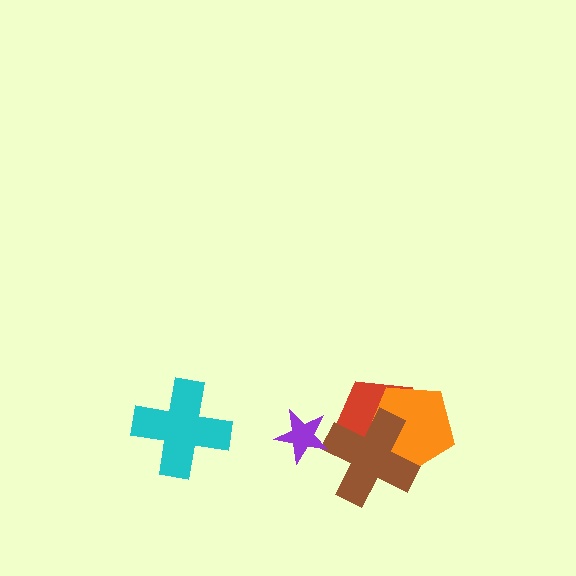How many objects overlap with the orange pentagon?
2 objects overlap with the orange pentagon.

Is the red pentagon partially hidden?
Yes, it is partially covered by another shape.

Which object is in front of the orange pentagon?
The brown cross is in front of the orange pentagon.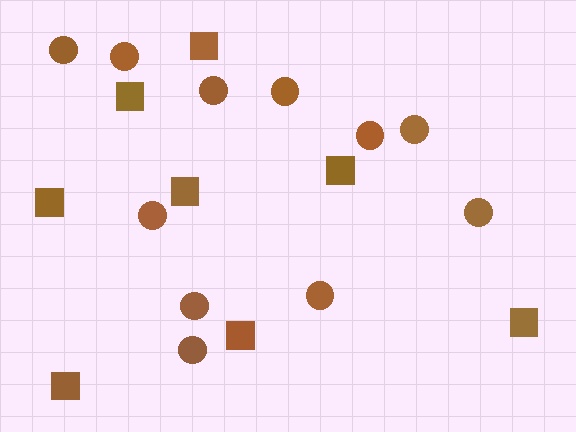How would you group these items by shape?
There are 2 groups: one group of squares (8) and one group of circles (11).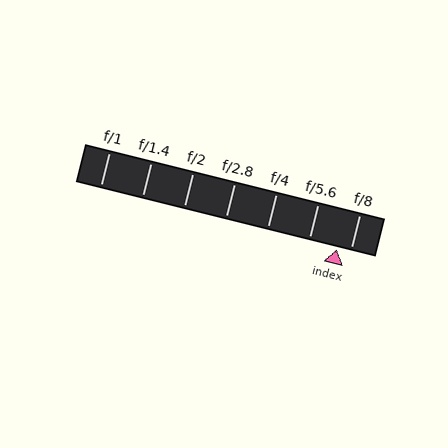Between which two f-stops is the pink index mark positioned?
The index mark is between f/5.6 and f/8.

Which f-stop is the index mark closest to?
The index mark is closest to f/8.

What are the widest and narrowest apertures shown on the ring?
The widest aperture shown is f/1 and the narrowest is f/8.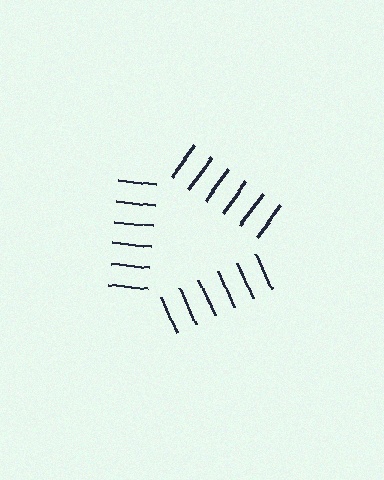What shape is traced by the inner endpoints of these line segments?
An illusory triangle — the line segments terminate on its edges but no continuous stroke is drawn.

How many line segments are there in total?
18 — 6 along each of the 3 edges.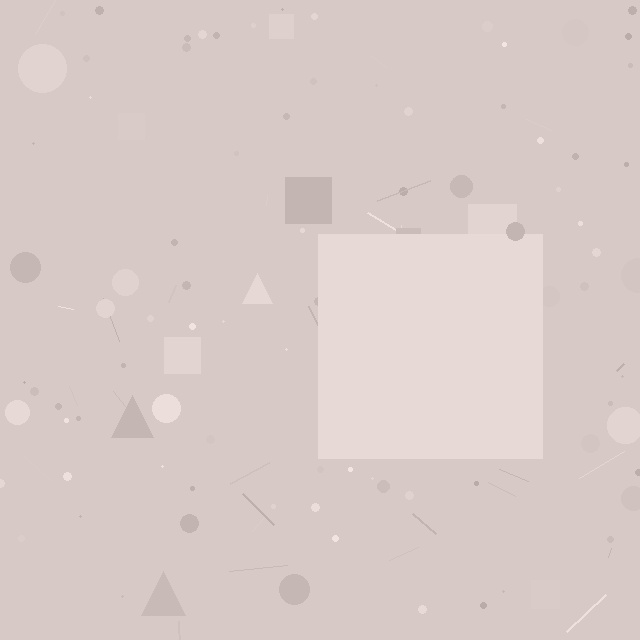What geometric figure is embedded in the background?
A square is embedded in the background.